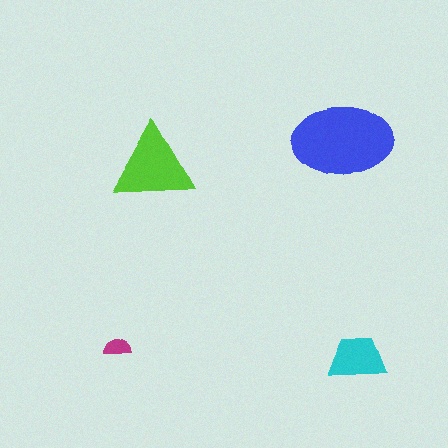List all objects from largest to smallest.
The blue ellipse, the lime triangle, the cyan trapezoid, the magenta semicircle.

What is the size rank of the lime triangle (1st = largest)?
2nd.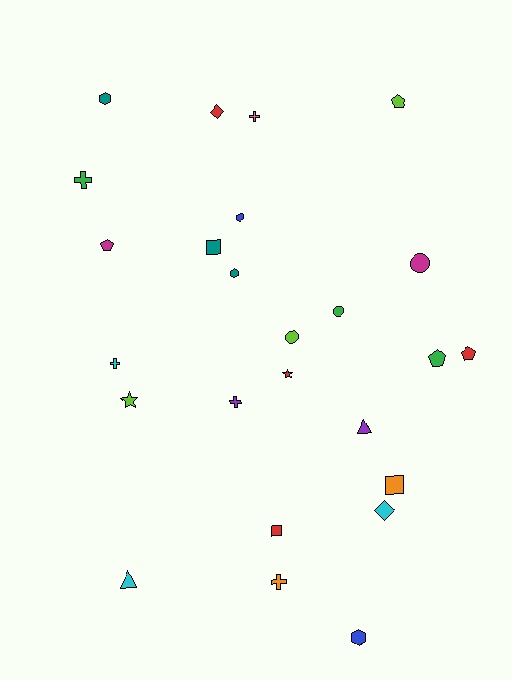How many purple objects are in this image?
There are 2 purple objects.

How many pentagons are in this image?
There are 4 pentagons.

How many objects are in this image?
There are 25 objects.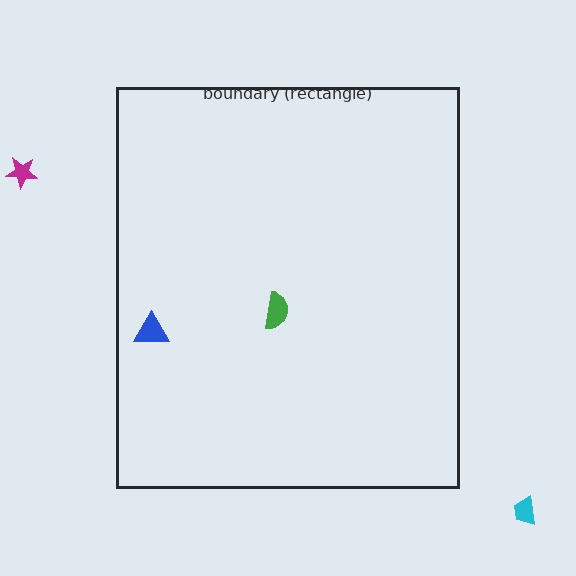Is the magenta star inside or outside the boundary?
Outside.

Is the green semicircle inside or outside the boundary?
Inside.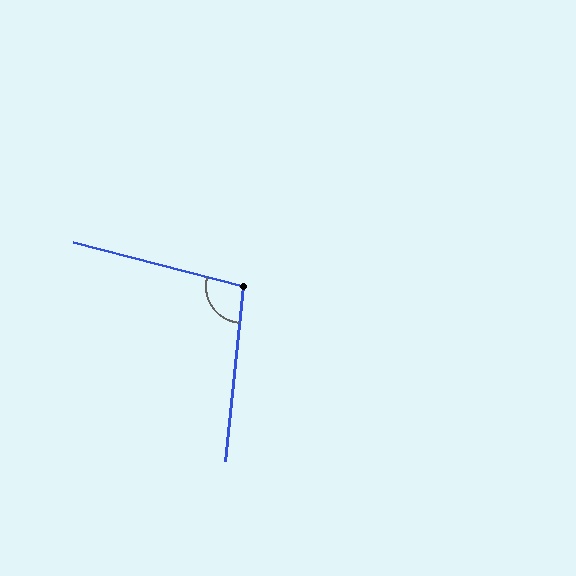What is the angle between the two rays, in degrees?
Approximately 99 degrees.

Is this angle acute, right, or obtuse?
It is obtuse.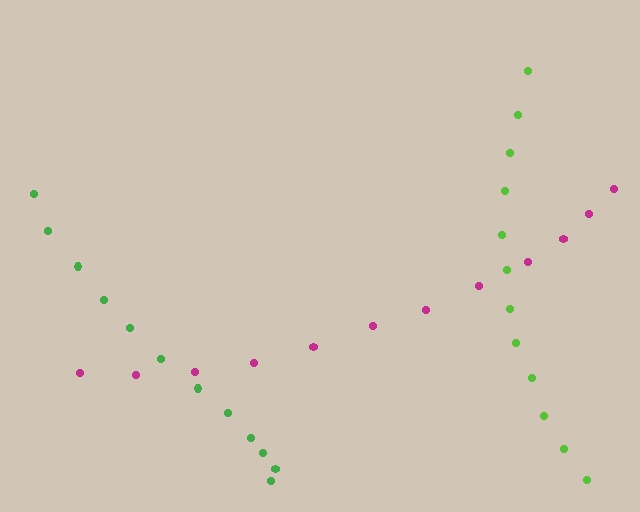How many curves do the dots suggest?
There are 3 distinct paths.